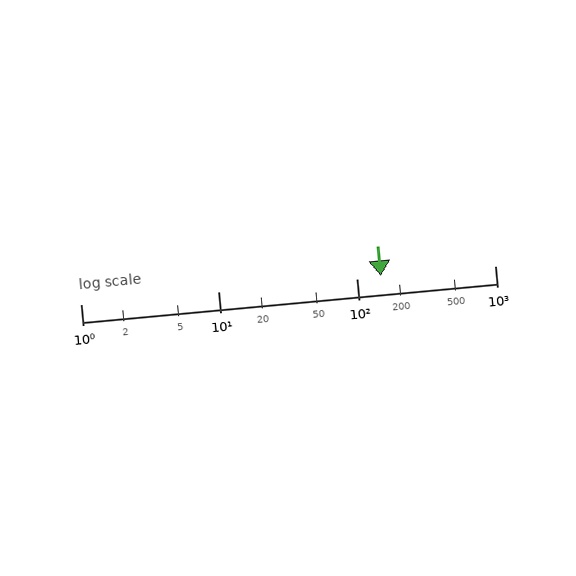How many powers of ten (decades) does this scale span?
The scale spans 3 decades, from 1 to 1000.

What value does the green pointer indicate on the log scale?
The pointer indicates approximately 150.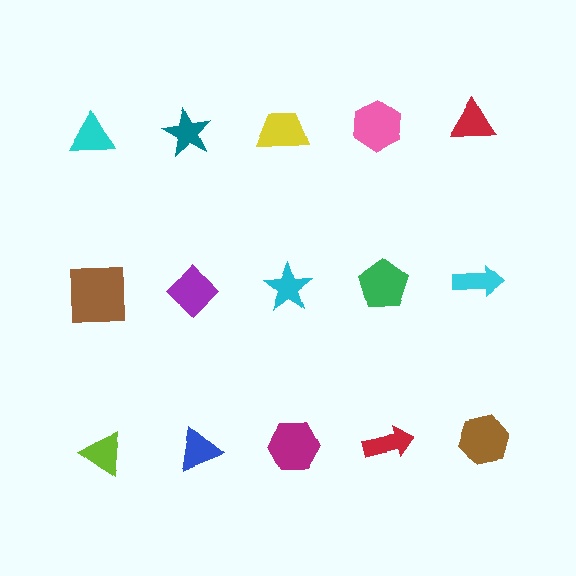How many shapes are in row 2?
5 shapes.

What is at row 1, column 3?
A yellow trapezoid.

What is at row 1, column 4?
A pink hexagon.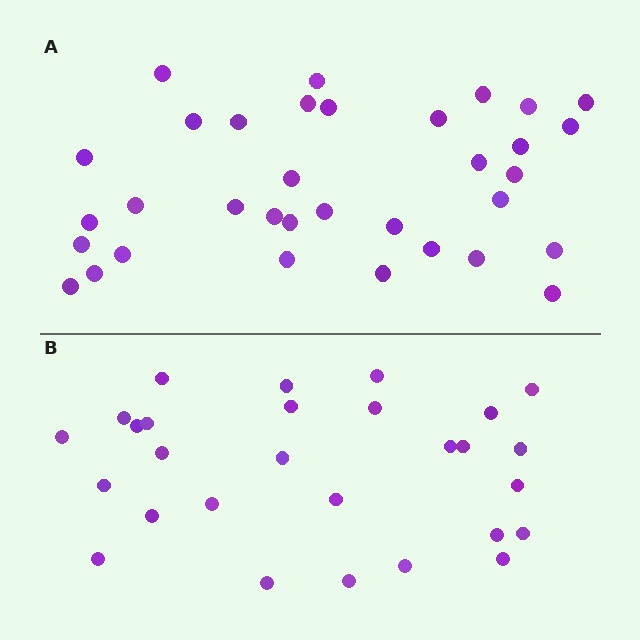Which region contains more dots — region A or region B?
Region A (the top region) has more dots.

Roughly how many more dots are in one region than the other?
Region A has about 6 more dots than region B.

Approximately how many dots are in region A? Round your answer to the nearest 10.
About 30 dots. (The exact count is 34, which rounds to 30.)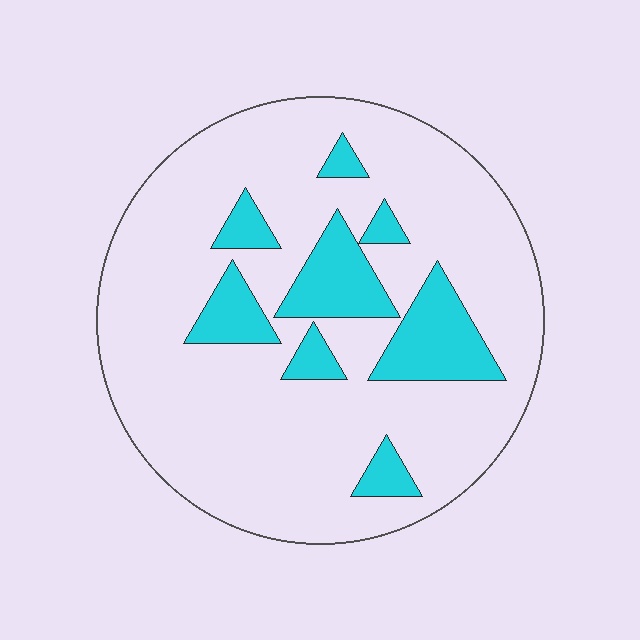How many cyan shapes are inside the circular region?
8.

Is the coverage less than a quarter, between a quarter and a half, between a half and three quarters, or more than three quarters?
Less than a quarter.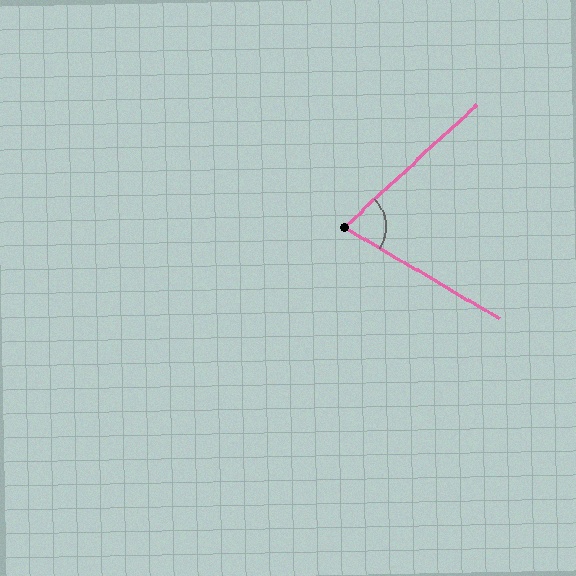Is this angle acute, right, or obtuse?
It is acute.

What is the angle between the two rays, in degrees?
Approximately 73 degrees.